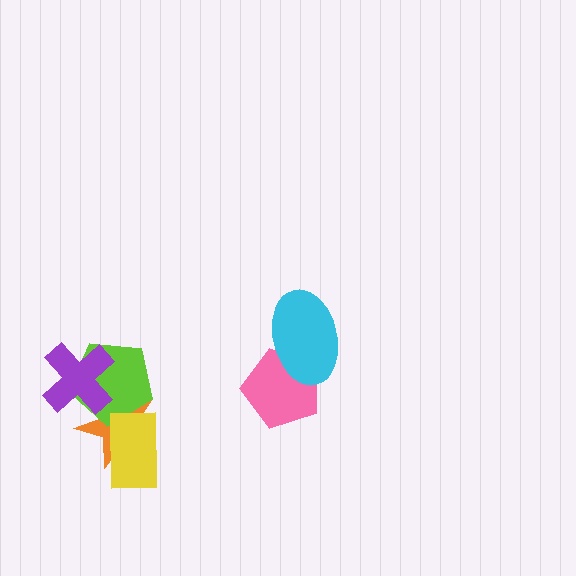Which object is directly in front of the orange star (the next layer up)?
The lime pentagon is directly in front of the orange star.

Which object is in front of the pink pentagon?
The cyan ellipse is in front of the pink pentagon.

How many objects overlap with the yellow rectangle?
2 objects overlap with the yellow rectangle.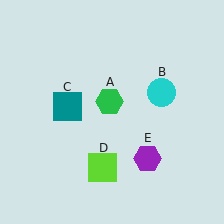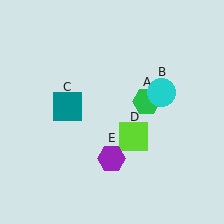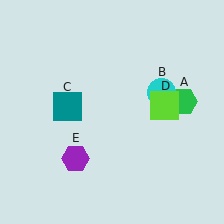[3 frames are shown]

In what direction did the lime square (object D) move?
The lime square (object D) moved up and to the right.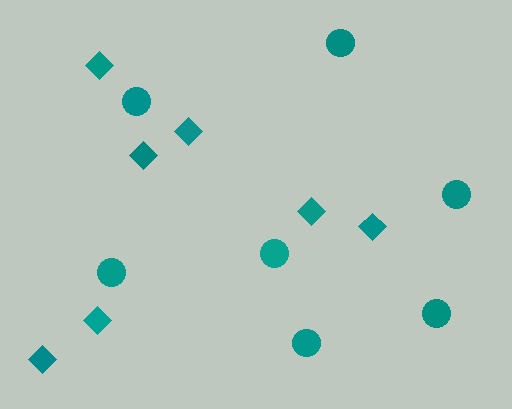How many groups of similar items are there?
There are 2 groups: one group of diamonds (7) and one group of circles (7).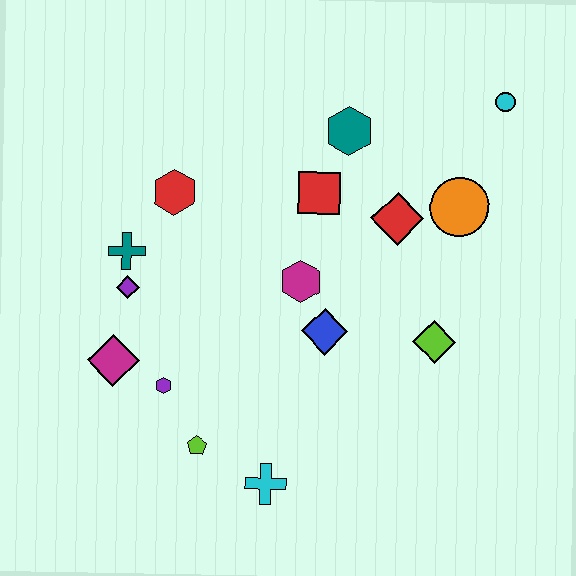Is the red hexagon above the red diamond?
Yes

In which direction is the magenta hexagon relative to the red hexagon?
The magenta hexagon is to the right of the red hexagon.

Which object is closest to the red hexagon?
The teal cross is closest to the red hexagon.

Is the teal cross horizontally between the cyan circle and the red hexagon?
No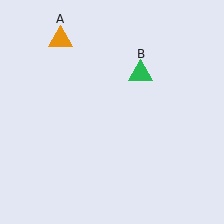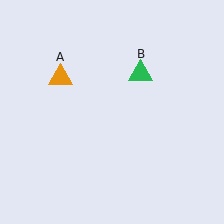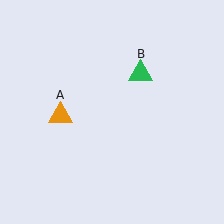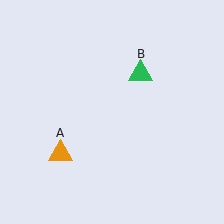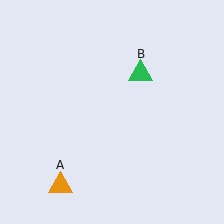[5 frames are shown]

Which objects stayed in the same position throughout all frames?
Green triangle (object B) remained stationary.